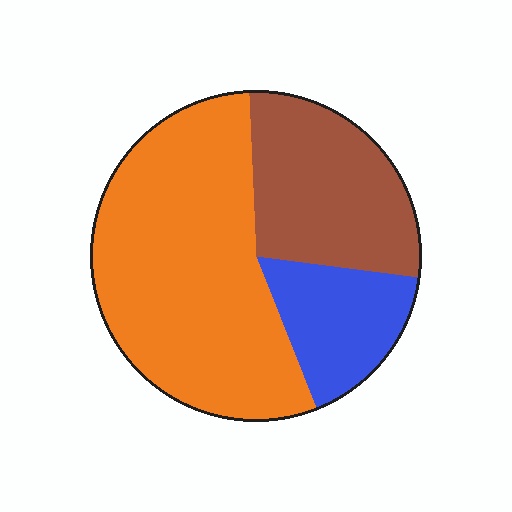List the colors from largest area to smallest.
From largest to smallest: orange, brown, blue.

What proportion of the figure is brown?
Brown takes up about one quarter (1/4) of the figure.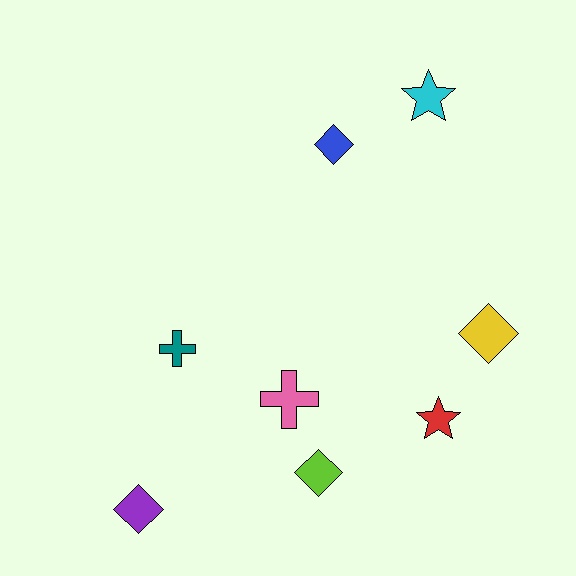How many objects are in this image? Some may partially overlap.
There are 8 objects.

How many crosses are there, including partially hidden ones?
There are 2 crosses.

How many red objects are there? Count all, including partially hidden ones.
There is 1 red object.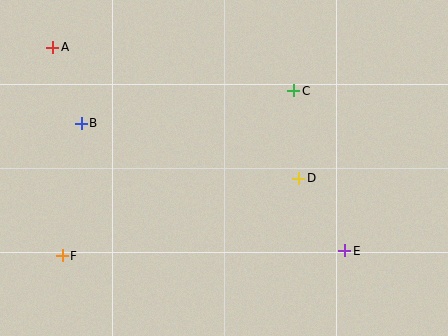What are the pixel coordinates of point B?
Point B is at (81, 123).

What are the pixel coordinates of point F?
Point F is at (62, 256).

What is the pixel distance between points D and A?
The distance between D and A is 279 pixels.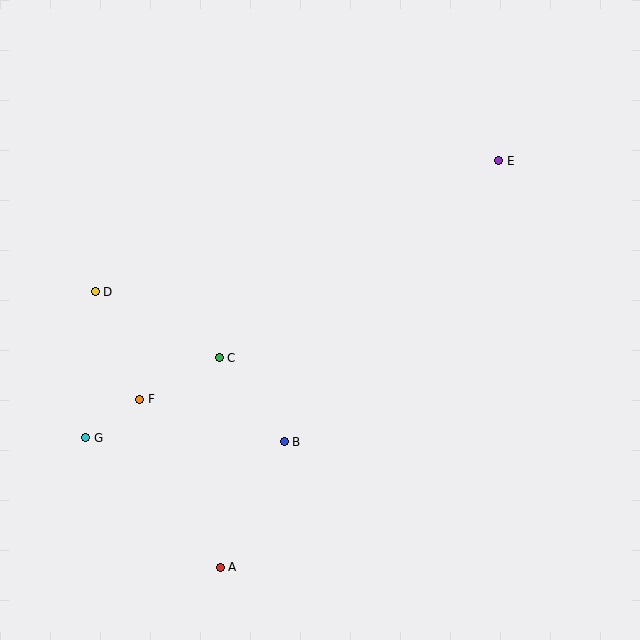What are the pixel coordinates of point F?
Point F is at (140, 399).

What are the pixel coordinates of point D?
Point D is at (95, 292).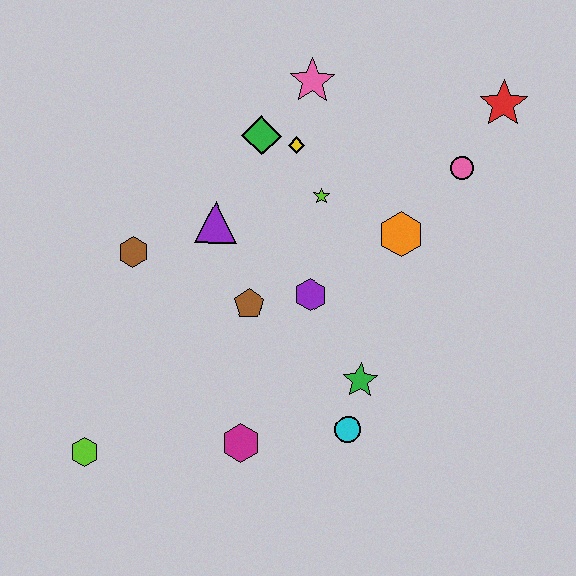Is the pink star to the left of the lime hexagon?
No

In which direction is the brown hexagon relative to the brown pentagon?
The brown hexagon is to the left of the brown pentagon.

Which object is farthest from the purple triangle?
The red star is farthest from the purple triangle.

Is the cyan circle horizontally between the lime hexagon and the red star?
Yes